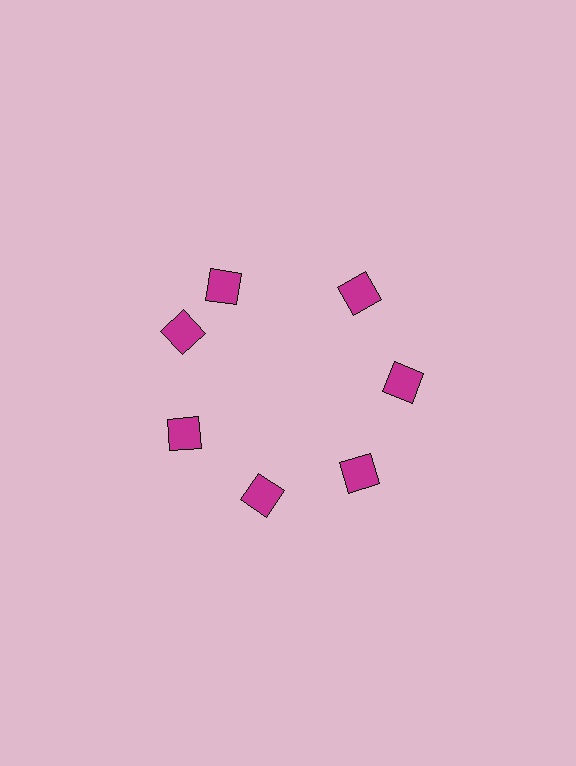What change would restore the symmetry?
The symmetry would be restored by rotating it back into even spacing with its neighbors so that all 7 diamonds sit at equal angles and equal distance from the center.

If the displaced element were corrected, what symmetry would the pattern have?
It would have 7-fold rotational symmetry — the pattern would map onto itself every 51 degrees.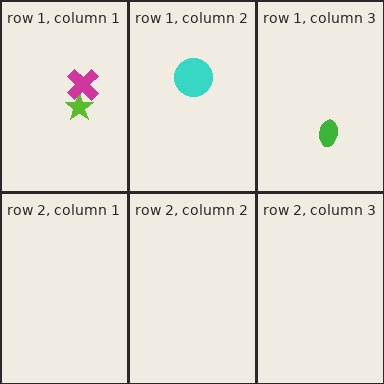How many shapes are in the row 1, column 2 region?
1.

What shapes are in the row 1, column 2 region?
The cyan circle.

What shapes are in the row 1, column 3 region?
The green ellipse.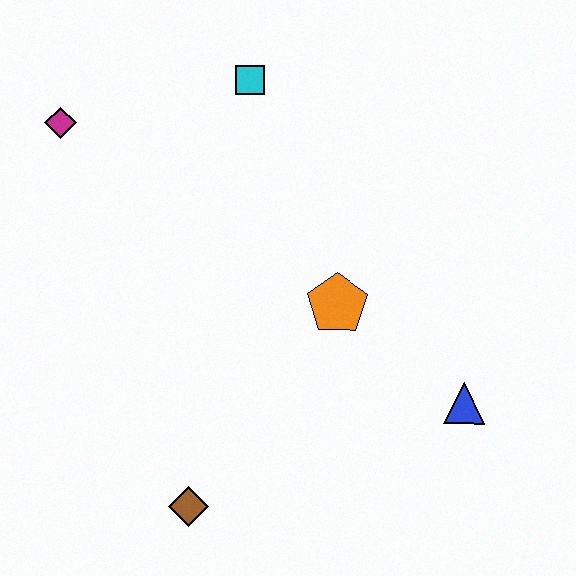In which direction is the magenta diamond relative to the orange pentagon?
The magenta diamond is to the left of the orange pentagon.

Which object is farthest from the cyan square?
The brown diamond is farthest from the cyan square.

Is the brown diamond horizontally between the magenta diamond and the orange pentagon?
Yes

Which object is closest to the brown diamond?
The orange pentagon is closest to the brown diamond.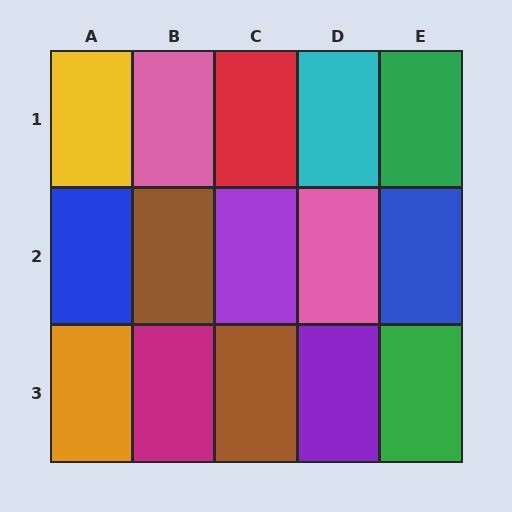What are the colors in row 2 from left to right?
Blue, brown, purple, pink, blue.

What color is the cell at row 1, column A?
Yellow.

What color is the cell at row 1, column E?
Green.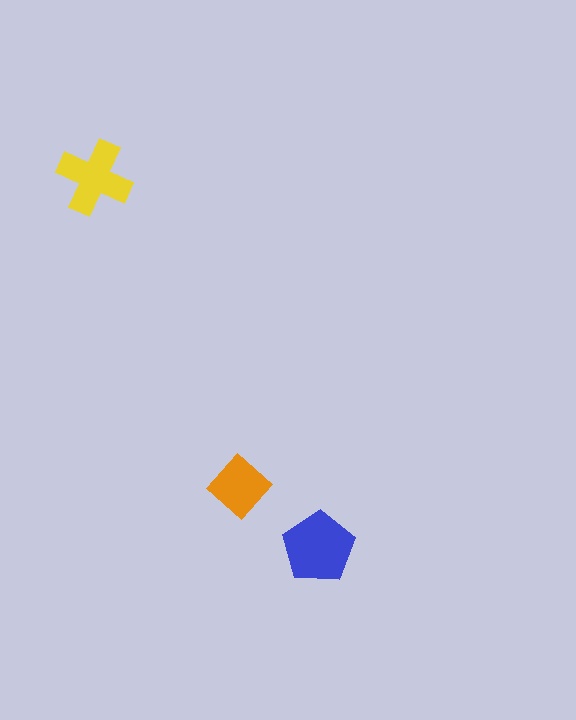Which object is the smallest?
The orange diamond.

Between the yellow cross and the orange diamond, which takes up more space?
The yellow cross.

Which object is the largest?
The blue pentagon.